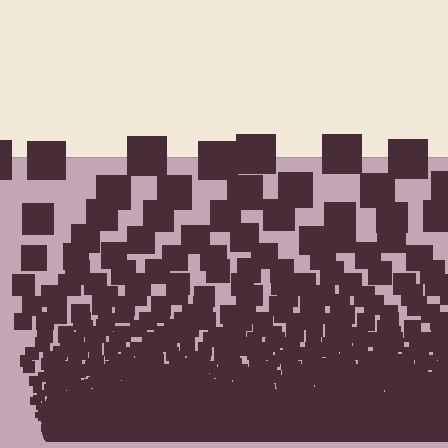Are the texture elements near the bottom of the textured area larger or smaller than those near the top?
Smaller. The gradient is inverted — elements near the bottom are smaller and denser.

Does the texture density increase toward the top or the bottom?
Density increases toward the bottom.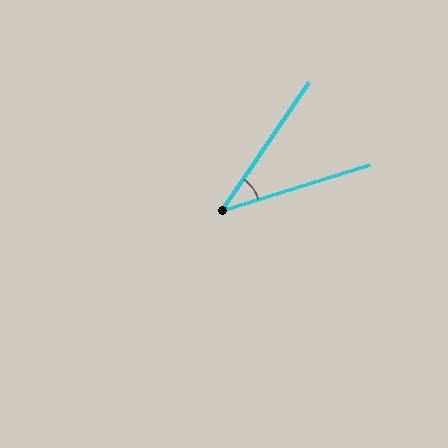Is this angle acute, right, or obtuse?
It is acute.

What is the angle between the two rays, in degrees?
Approximately 39 degrees.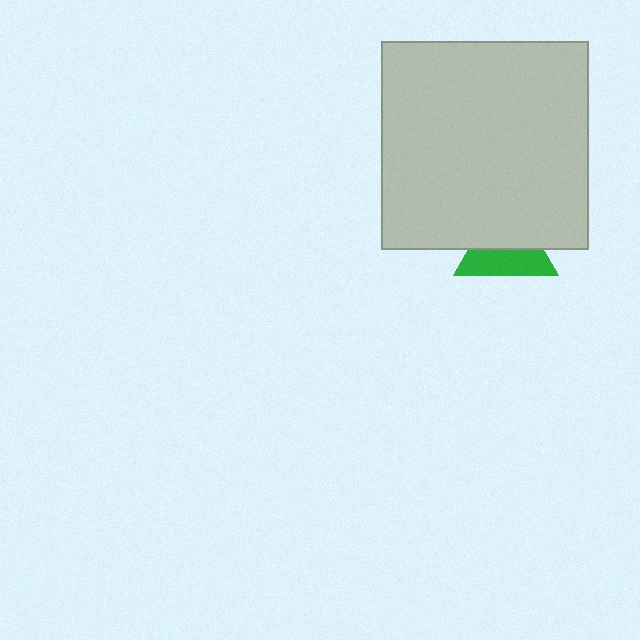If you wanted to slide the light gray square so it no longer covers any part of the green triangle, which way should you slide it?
Slide it up — that is the most direct way to separate the two shapes.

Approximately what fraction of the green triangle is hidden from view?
Roughly 51% of the green triangle is hidden behind the light gray square.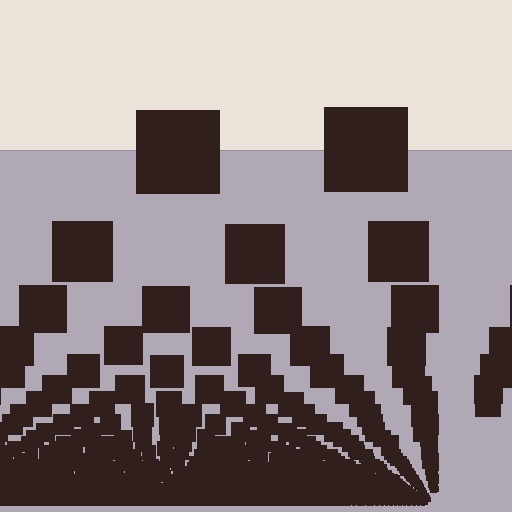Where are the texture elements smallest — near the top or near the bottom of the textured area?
Near the bottom.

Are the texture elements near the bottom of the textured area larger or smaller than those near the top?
Smaller. The gradient is inverted — elements near the bottom are smaller and denser.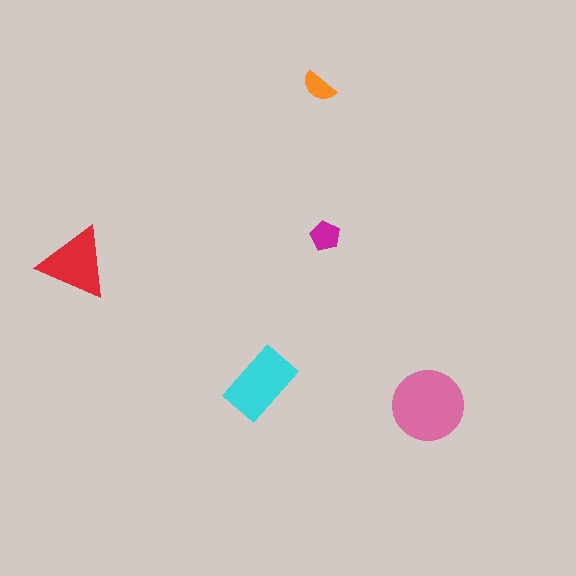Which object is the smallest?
The orange semicircle.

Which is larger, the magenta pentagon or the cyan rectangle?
The cyan rectangle.